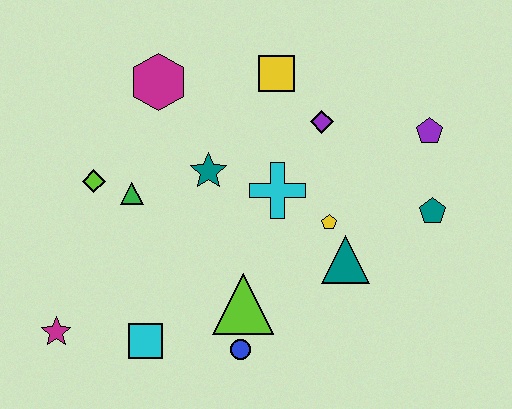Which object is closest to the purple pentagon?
The teal pentagon is closest to the purple pentagon.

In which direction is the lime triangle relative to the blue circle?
The lime triangle is above the blue circle.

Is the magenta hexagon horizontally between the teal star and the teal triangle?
No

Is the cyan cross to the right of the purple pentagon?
No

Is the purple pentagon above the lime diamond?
Yes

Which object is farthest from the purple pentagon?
The magenta star is farthest from the purple pentagon.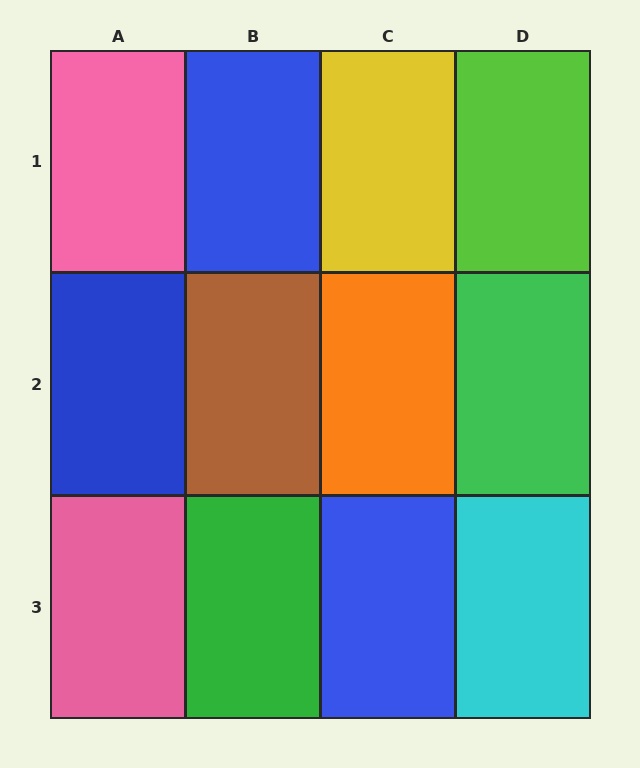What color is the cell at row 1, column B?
Blue.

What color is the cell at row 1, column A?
Pink.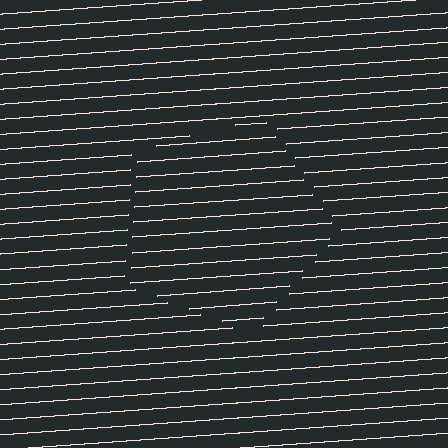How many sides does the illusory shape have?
5 sides — the line-ends trace a pentagon.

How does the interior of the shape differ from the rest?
The interior of the shape contains the same grating, shifted by half a period — the contour is defined by the phase discontinuity where line-ends from the inner and outer gratings abut.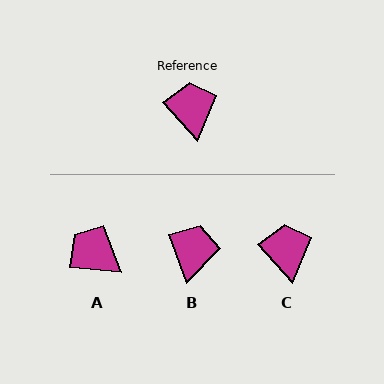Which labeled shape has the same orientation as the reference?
C.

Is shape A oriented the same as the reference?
No, it is off by about 43 degrees.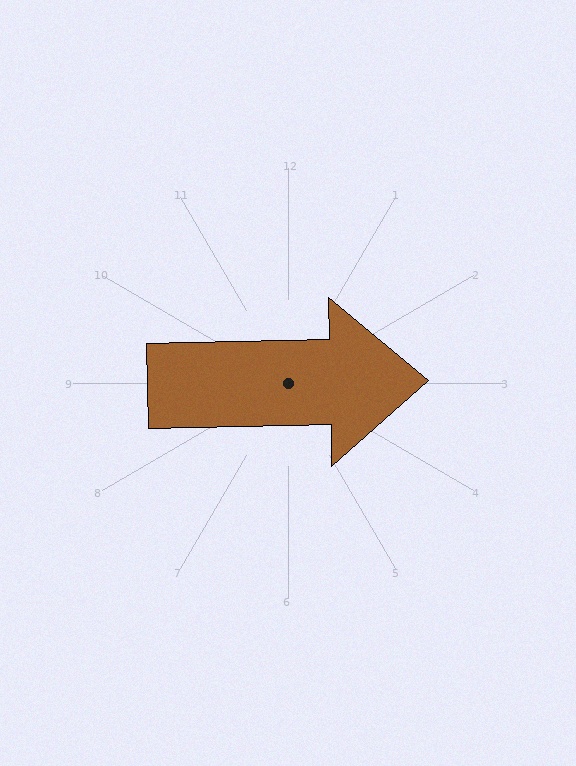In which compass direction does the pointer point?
East.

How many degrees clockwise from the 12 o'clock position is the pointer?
Approximately 89 degrees.